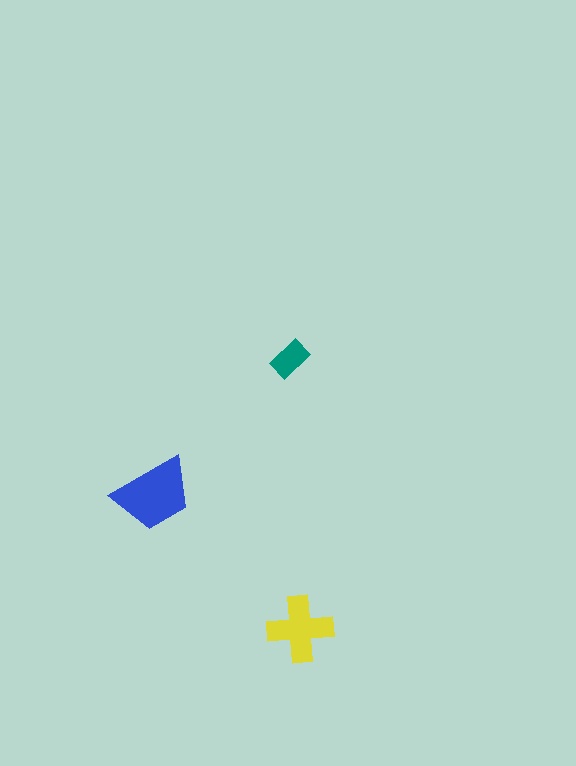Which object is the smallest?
The teal rectangle.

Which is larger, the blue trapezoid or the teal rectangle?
The blue trapezoid.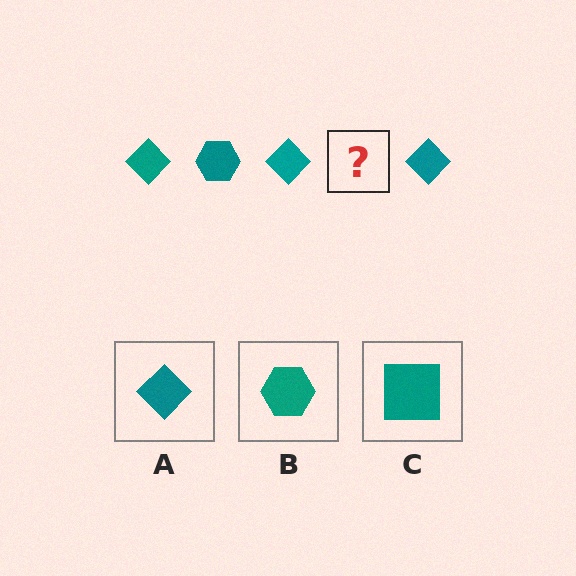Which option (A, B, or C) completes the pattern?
B.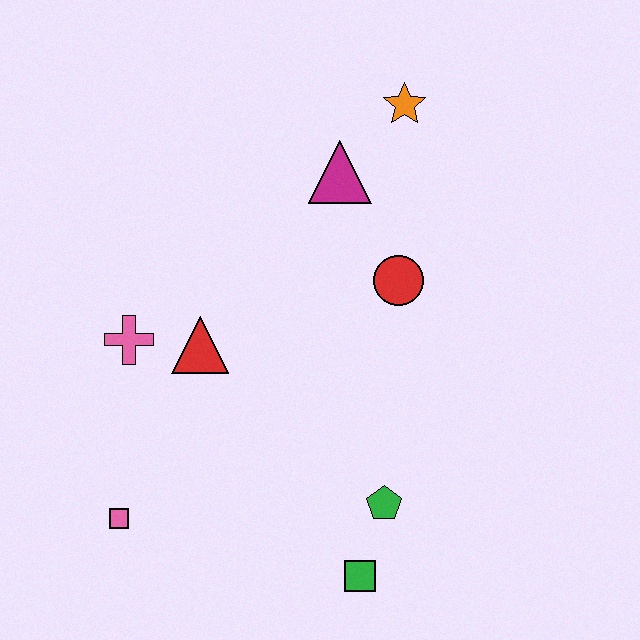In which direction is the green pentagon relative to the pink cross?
The green pentagon is to the right of the pink cross.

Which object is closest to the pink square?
The pink cross is closest to the pink square.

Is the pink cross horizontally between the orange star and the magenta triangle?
No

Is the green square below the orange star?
Yes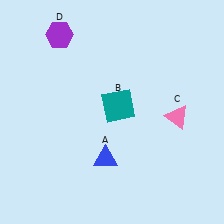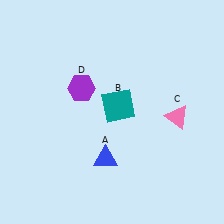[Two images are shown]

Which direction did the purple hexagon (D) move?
The purple hexagon (D) moved down.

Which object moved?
The purple hexagon (D) moved down.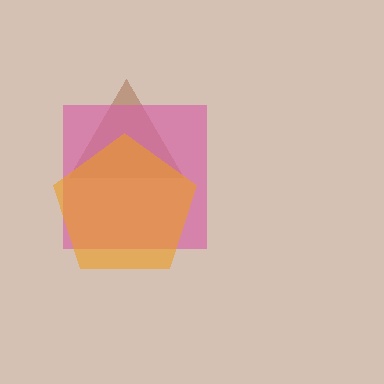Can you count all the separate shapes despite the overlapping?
Yes, there are 3 separate shapes.